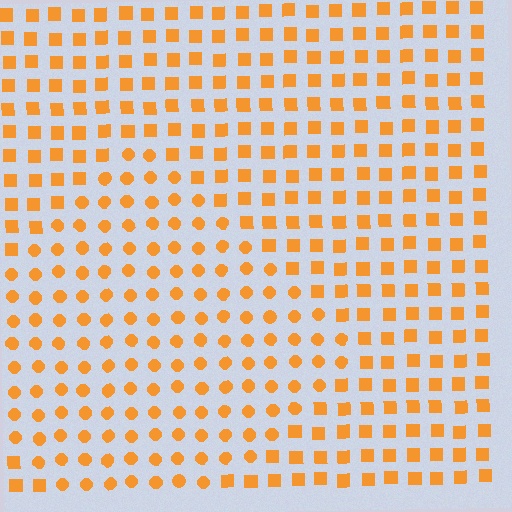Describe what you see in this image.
The image is filled with small orange elements arranged in a uniform grid. A diamond-shaped region contains circles, while the surrounding area contains squares. The boundary is defined purely by the change in element shape.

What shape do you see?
I see a diamond.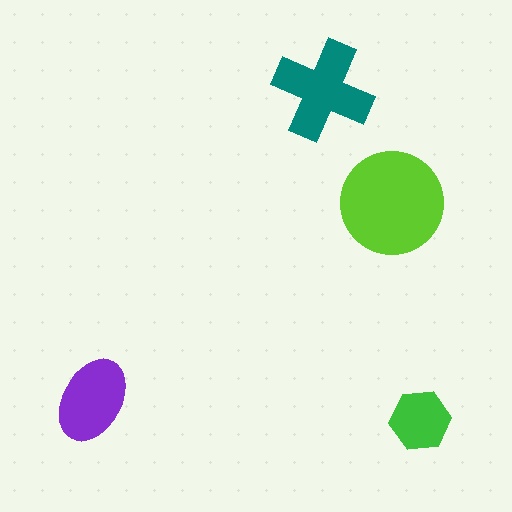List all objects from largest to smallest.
The lime circle, the teal cross, the purple ellipse, the green hexagon.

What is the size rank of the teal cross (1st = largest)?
2nd.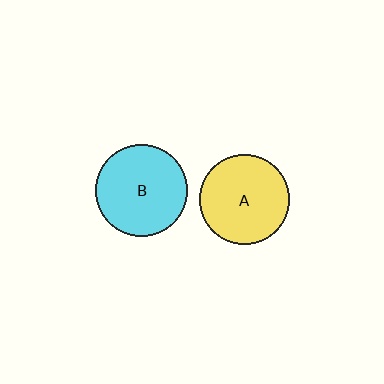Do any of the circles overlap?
No, none of the circles overlap.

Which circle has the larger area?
Circle B (cyan).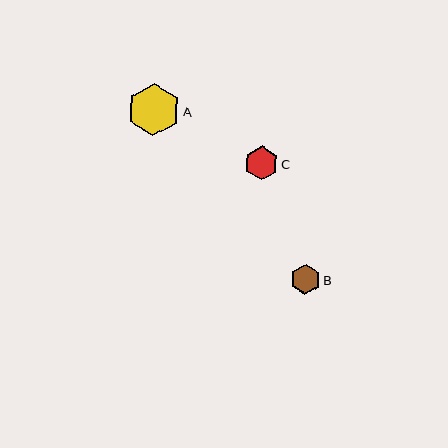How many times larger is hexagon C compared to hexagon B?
Hexagon C is approximately 1.1 times the size of hexagon B.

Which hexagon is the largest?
Hexagon A is the largest with a size of approximately 53 pixels.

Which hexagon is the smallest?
Hexagon B is the smallest with a size of approximately 30 pixels.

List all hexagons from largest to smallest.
From largest to smallest: A, C, B.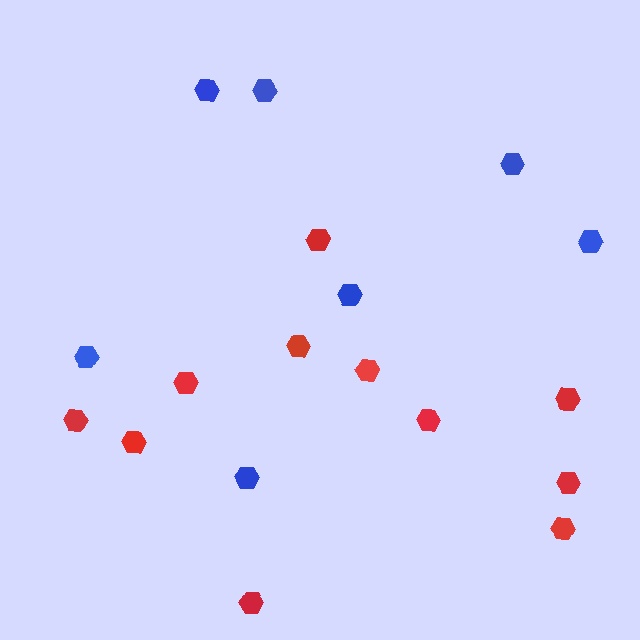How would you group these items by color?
There are 2 groups: one group of blue hexagons (7) and one group of red hexagons (11).